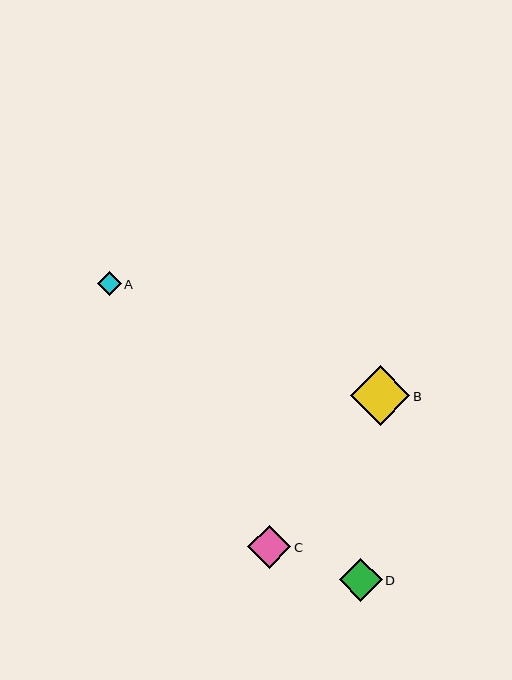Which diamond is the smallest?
Diamond A is the smallest with a size of approximately 24 pixels.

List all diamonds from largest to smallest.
From largest to smallest: B, C, D, A.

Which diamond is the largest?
Diamond B is the largest with a size of approximately 60 pixels.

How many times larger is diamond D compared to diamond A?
Diamond D is approximately 1.8 times the size of diamond A.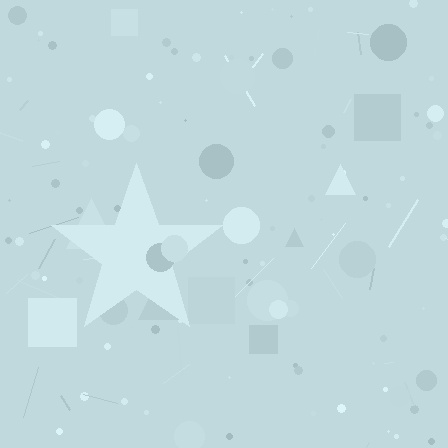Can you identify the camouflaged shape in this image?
The camouflaged shape is a star.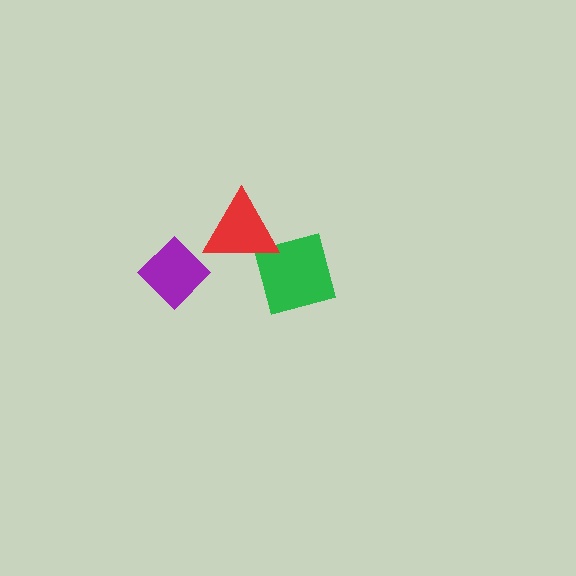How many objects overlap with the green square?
1 object overlaps with the green square.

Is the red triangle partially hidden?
No, no other shape covers it.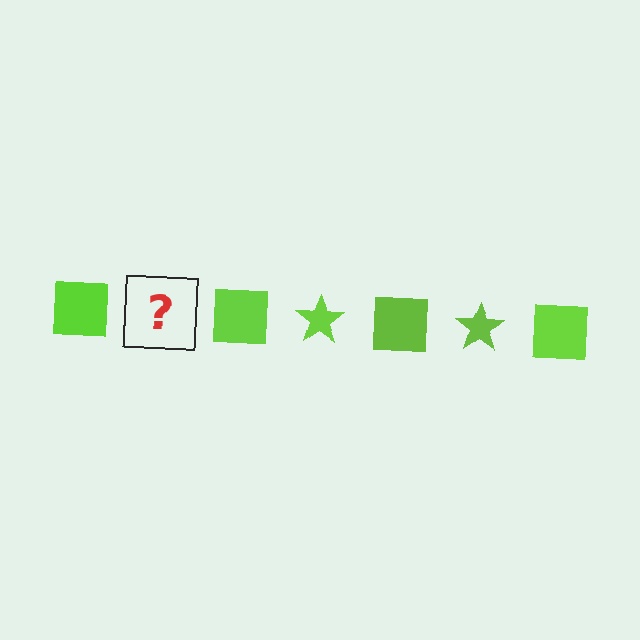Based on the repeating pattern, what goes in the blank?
The blank should be a lime star.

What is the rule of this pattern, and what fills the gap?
The rule is that the pattern cycles through square, star shapes in lime. The gap should be filled with a lime star.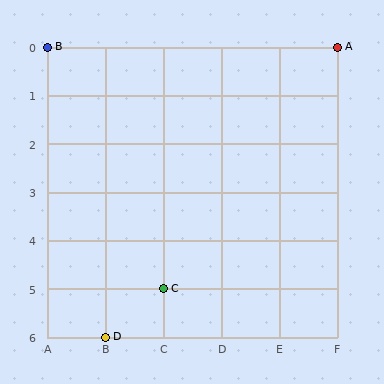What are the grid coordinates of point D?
Point D is at grid coordinates (B, 6).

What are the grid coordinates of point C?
Point C is at grid coordinates (C, 5).